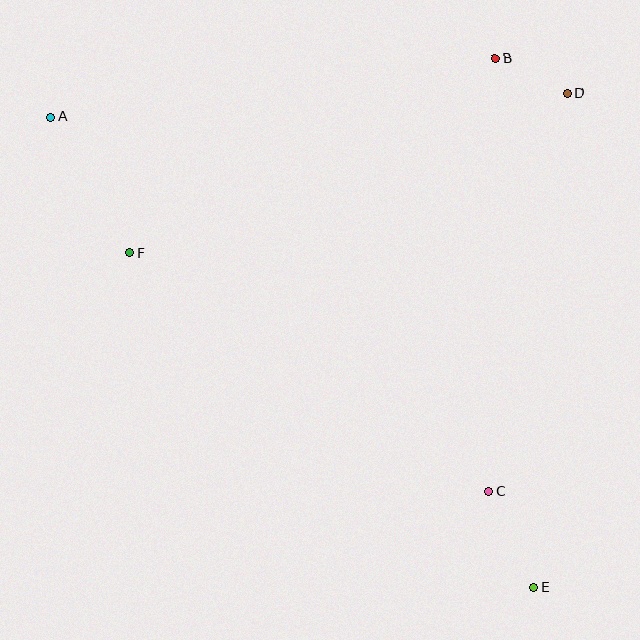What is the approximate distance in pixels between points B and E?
The distance between B and E is approximately 530 pixels.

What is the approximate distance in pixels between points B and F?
The distance between B and F is approximately 413 pixels.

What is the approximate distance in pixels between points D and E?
The distance between D and E is approximately 495 pixels.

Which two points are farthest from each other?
Points A and E are farthest from each other.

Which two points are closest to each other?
Points B and D are closest to each other.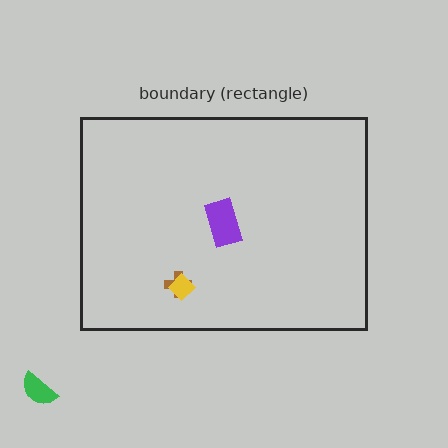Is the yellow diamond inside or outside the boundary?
Inside.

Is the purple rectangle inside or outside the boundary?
Inside.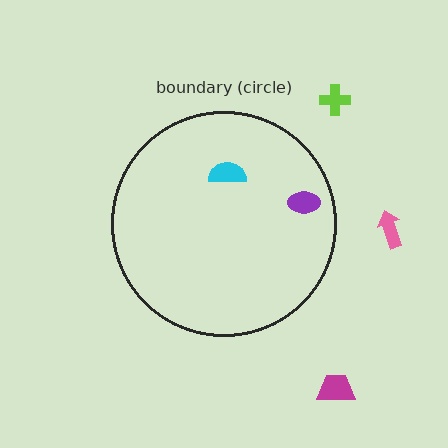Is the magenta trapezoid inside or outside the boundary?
Outside.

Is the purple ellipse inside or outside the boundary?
Inside.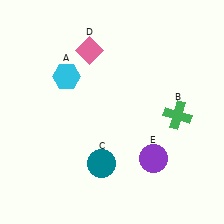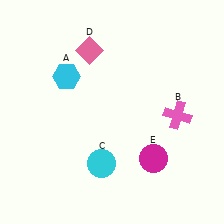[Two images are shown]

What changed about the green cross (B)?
In Image 1, B is green. In Image 2, it changed to pink.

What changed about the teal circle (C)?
In Image 1, C is teal. In Image 2, it changed to cyan.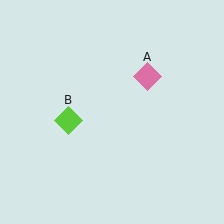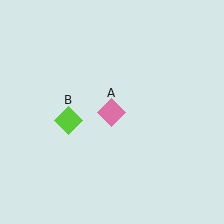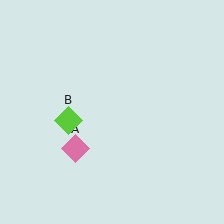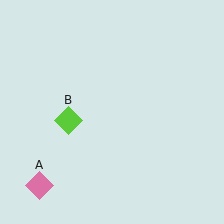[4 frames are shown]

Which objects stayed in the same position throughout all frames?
Lime diamond (object B) remained stationary.